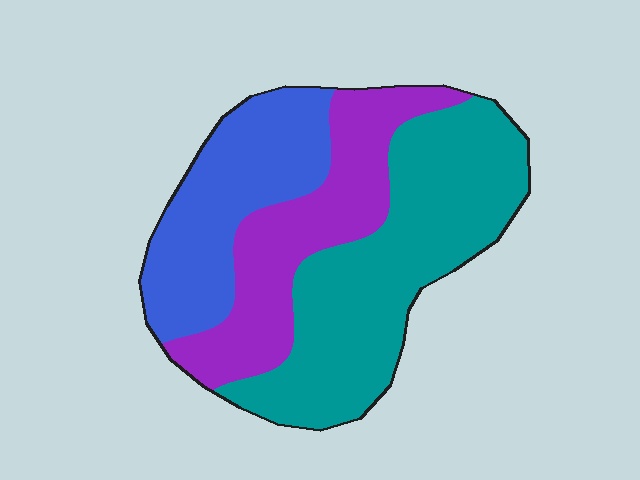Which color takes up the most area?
Teal, at roughly 45%.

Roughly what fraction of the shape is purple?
Purple takes up about one quarter (1/4) of the shape.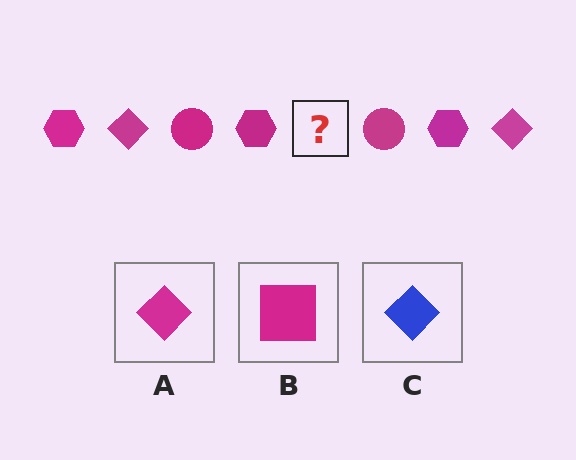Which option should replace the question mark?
Option A.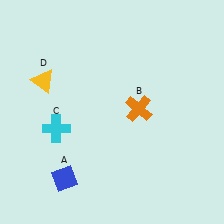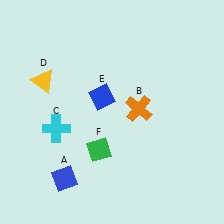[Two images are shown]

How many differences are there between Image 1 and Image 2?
There are 2 differences between the two images.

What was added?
A blue diamond (E), a green diamond (F) were added in Image 2.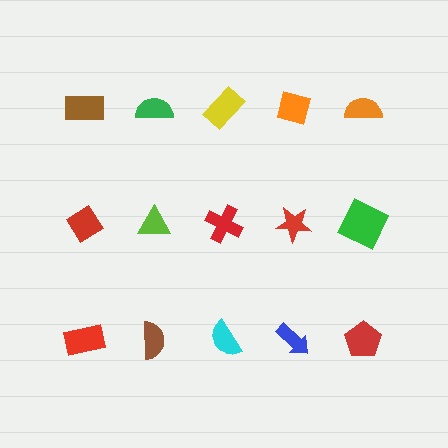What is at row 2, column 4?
A red star.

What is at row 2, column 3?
A red cross.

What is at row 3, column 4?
A blue arrow.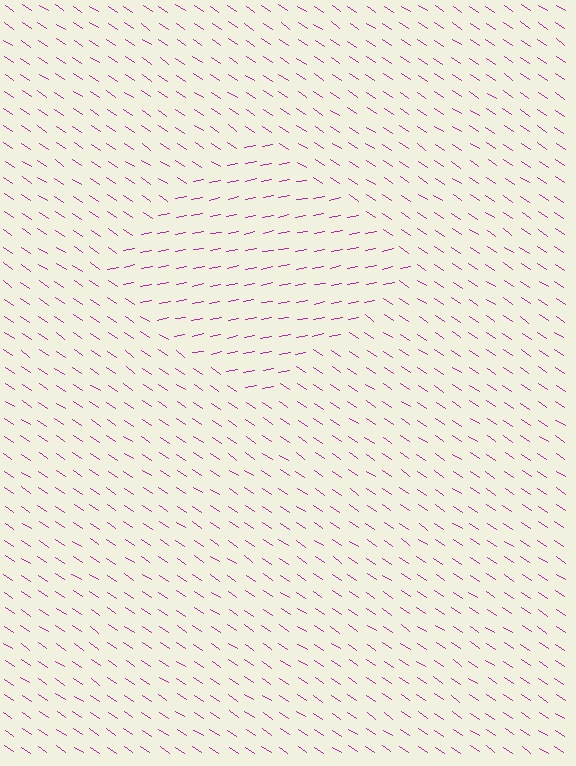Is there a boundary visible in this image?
Yes, there is a texture boundary formed by a change in line orientation.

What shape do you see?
I see a diamond.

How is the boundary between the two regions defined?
The boundary is defined purely by a change in line orientation (approximately 45 degrees difference). All lines are the same color and thickness.